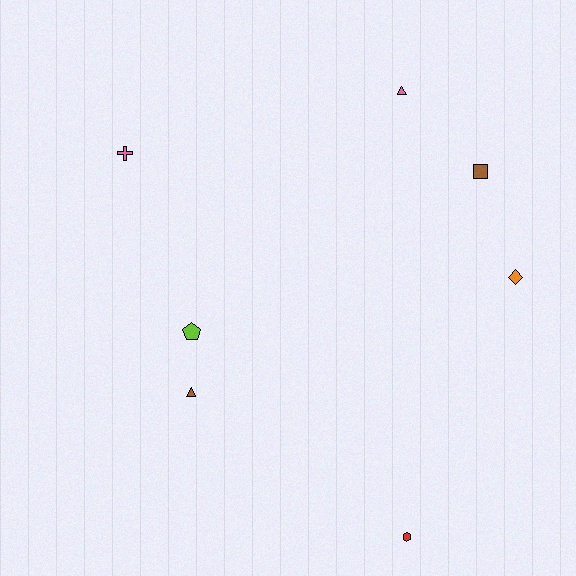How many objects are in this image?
There are 7 objects.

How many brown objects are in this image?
There are 2 brown objects.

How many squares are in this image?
There is 1 square.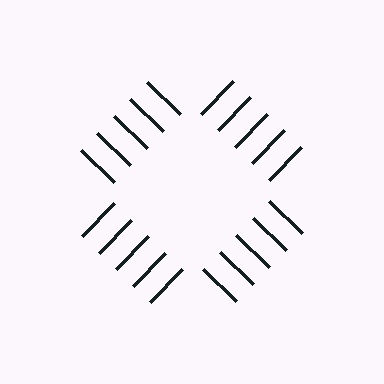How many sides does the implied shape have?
4 sides — the line-ends trace a square.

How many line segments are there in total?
20 — 5 along each of the 4 edges.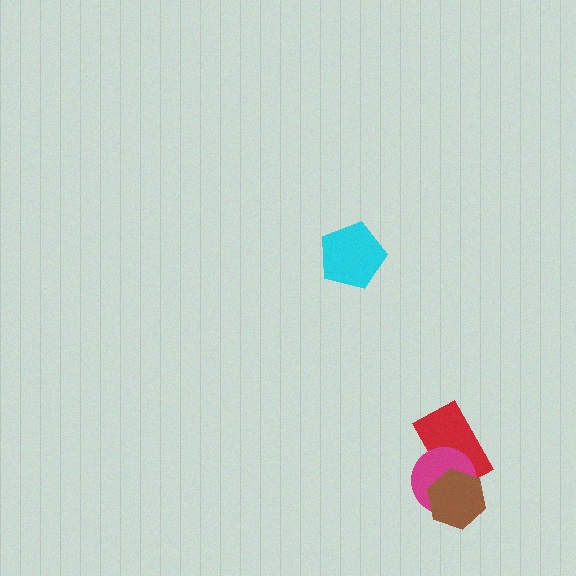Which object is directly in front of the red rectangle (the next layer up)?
The magenta circle is directly in front of the red rectangle.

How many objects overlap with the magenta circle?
2 objects overlap with the magenta circle.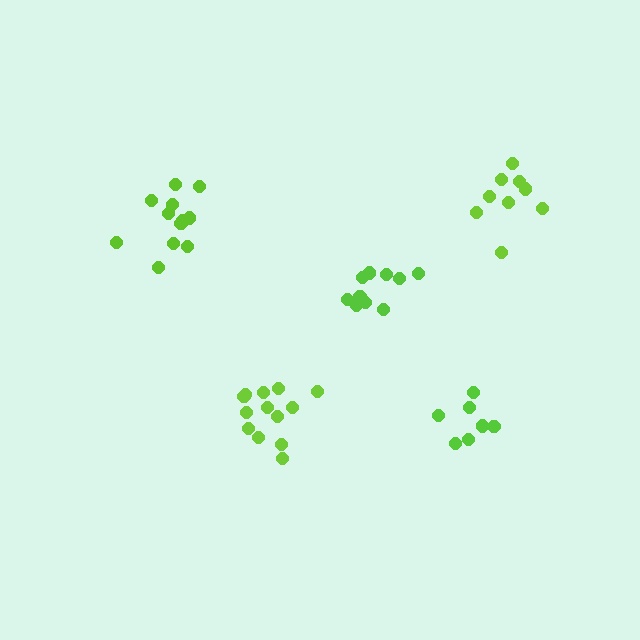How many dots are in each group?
Group 1: 10 dots, Group 2: 12 dots, Group 3: 8 dots, Group 4: 13 dots, Group 5: 9 dots (52 total).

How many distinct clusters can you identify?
There are 5 distinct clusters.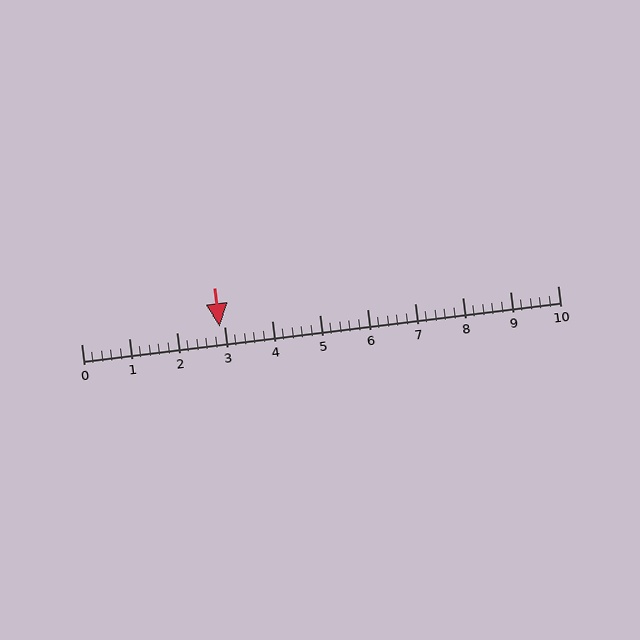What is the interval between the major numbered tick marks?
The major tick marks are spaced 1 units apart.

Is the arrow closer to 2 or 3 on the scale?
The arrow is closer to 3.